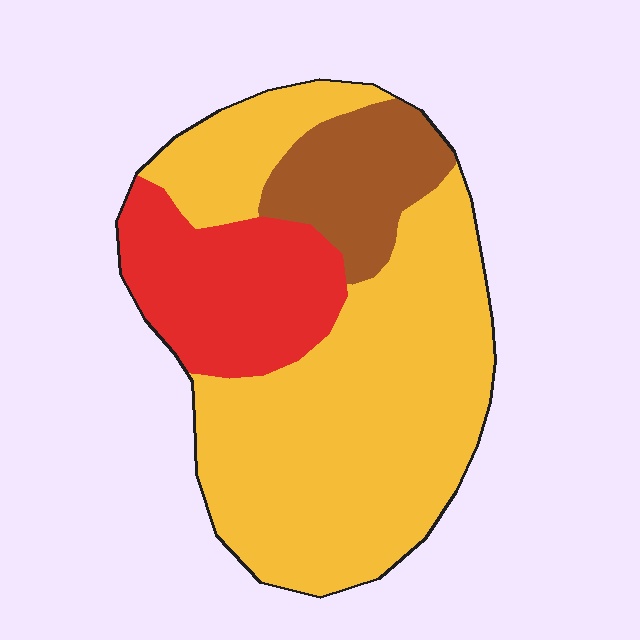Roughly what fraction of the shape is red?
Red takes up about one fifth (1/5) of the shape.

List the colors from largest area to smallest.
From largest to smallest: yellow, red, brown.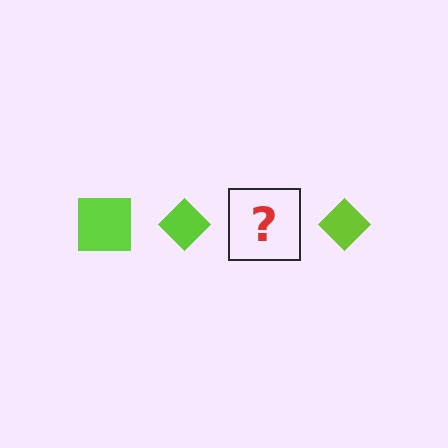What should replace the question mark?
The question mark should be replaced with a lime square.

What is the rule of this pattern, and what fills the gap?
The rule is that the pattern cycles through square, diamond shapes in lime. The gap should be filled with a lime square.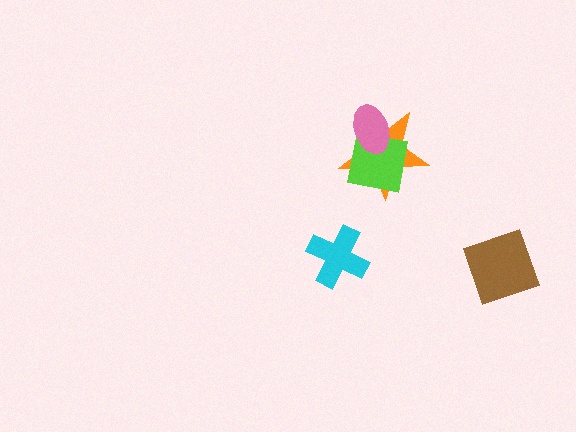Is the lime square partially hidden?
Yes, it is partially covered by another shape.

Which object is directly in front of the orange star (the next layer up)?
The lime square is directly in front of the orange star.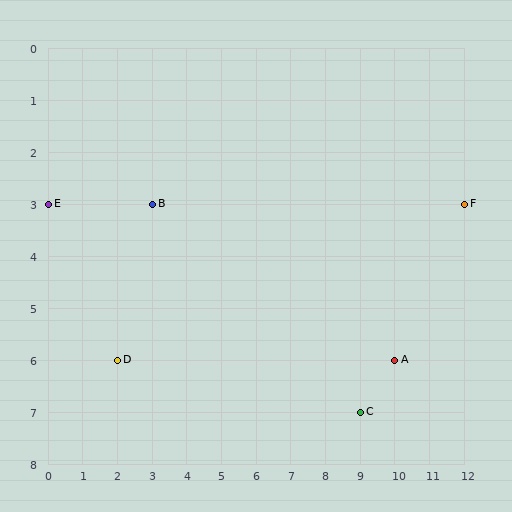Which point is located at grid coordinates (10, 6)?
Point A is at (10, 6).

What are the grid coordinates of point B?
Point B is at grid coordinates (3, 3).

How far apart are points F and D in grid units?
Points F and D are 10 columns and 3 rows apart (about 10.4 grid units diagonally).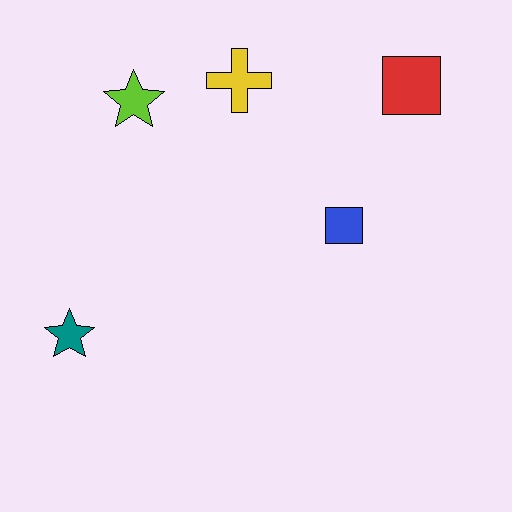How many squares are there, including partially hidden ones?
There are 2 squares.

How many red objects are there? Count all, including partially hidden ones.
There is 1 red object.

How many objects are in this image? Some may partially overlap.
There are 5 objects.